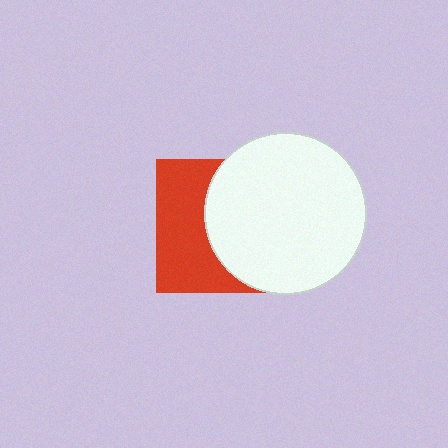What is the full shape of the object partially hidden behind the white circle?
The partially hidden object is a red square.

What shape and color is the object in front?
The object in front is a white circle.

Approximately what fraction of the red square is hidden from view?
Roughly 54% of the red square is hidden behind the white circle.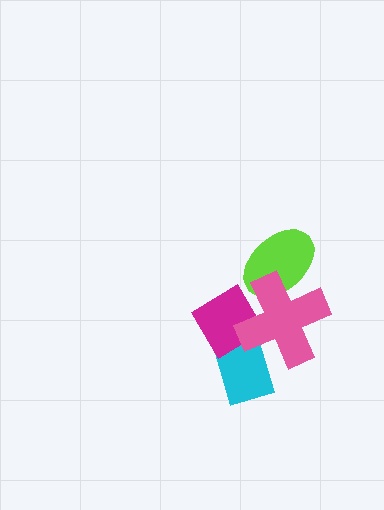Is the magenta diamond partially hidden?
Yes, it is partially covered by another shape.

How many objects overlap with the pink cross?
3 objects overlap with the pink cross.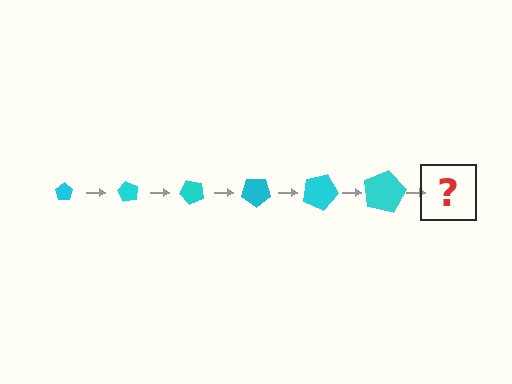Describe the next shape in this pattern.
It should be a pentagon, larger than the previous one and rotated 360 degrees from the start.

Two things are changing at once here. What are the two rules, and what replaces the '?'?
The two rules are that the pentagon grows larger each step and it rotates 60 degrees each step. The '?' should be a pentagon, larger than the previous one and rotated 360 degrees from the start.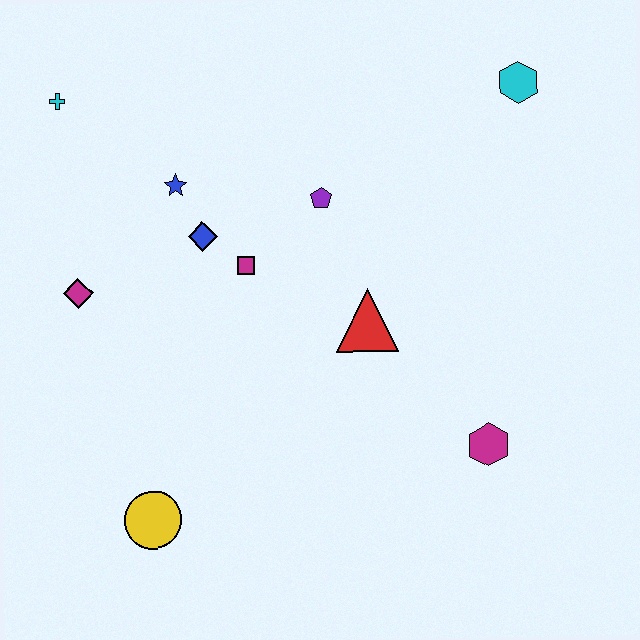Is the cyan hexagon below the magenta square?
No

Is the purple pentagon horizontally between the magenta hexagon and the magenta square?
Yes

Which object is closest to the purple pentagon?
The magenta square is closest to the purple pentagon.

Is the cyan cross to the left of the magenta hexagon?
Yes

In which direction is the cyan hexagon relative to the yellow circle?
The cyan hexagon is above the yellow circle.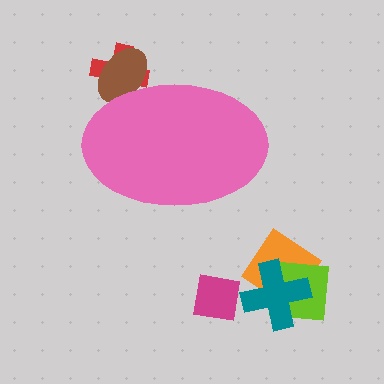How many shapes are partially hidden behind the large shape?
2 shapes are partially hidden.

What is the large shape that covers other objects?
A pink ellipse.